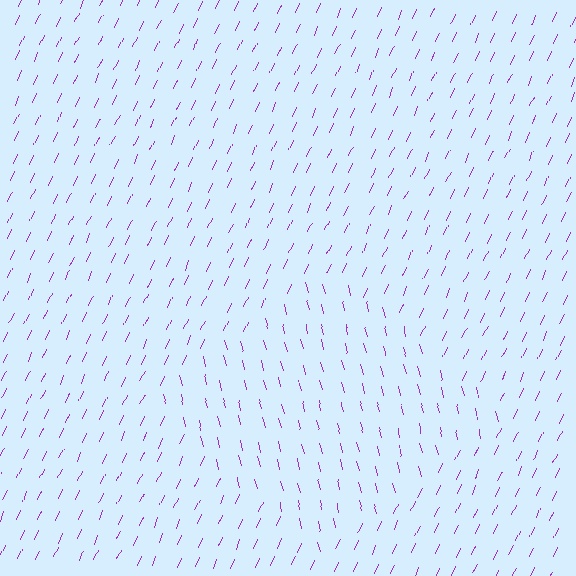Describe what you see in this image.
The image is filled with small purple line segments. A diamond region in the image has lines oriented differently from the surrounding lines, creating a visible texture boundary.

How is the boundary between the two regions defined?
The boundary is defined purely by a change in line orientation (approximately 38 degrees difference). All lines are the same color and thickness.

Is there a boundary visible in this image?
Yes, there is a texture boundary formed by a change in line orientation.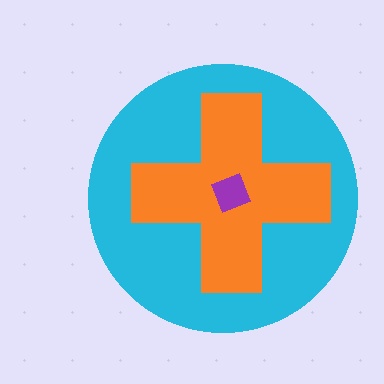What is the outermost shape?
The cyan circle.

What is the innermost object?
The purple diamond.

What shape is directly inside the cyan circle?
The orange cross.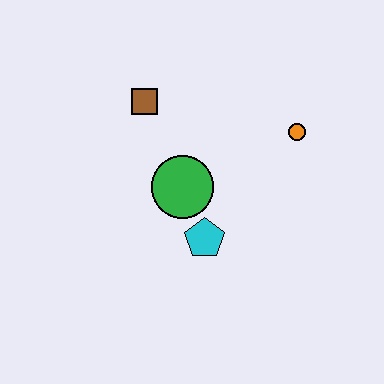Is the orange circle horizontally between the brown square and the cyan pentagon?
No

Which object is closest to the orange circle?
The green circle is closest to the orange circle.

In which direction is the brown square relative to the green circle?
The brown square is above the green circle.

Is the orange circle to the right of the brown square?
Yes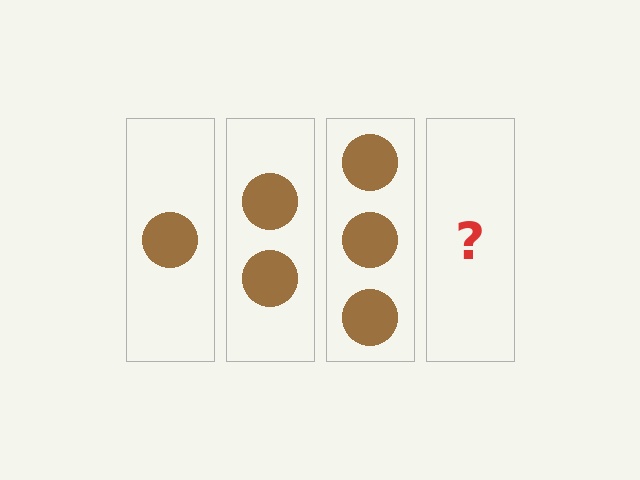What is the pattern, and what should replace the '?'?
The pattern is that each step adds one more circle. The '?' should be 4 circles.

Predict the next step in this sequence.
The next step is 4 circles.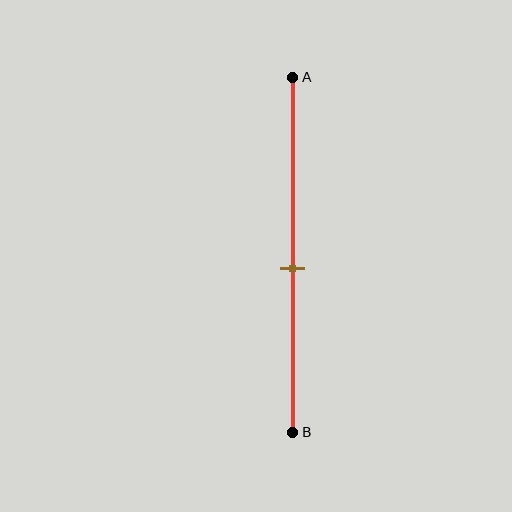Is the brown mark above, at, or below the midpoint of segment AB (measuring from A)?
The brown mark is below the midpoint of segment AB.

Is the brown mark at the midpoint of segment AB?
No, the mark is at about 55% from A, not at the 50% midpoint.